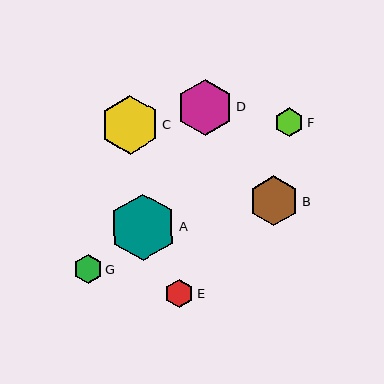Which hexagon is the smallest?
Hexagon E is the smallest with a size of approximately 29 pixels.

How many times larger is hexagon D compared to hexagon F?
Hexagon D is approximately 1.9 times the size of hexagon F.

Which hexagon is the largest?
Hexagon A is the largest with a size of approximately 67 pixels.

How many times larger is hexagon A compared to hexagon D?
Hexagon A is approximately 1.2 times the size of hexagon D.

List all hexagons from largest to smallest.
From largest to smallest: A, C, D, B, F, G, E.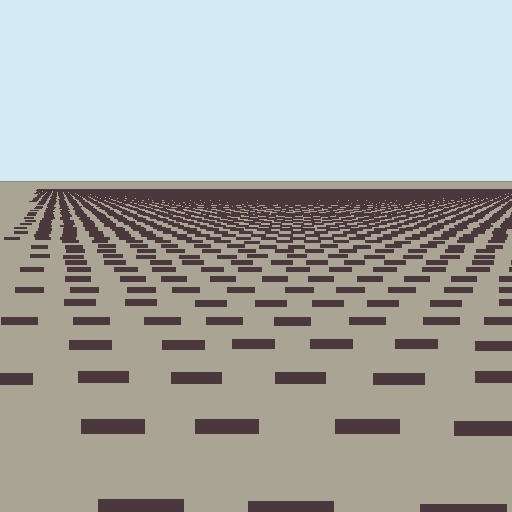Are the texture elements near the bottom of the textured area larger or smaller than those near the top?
Larger. Near the bottom, elements are closer to the viewer and appear at a bigger on-screen size.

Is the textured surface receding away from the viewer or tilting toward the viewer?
The surface is receding away from the viewer. Texture elements get smaller and denser toward the top.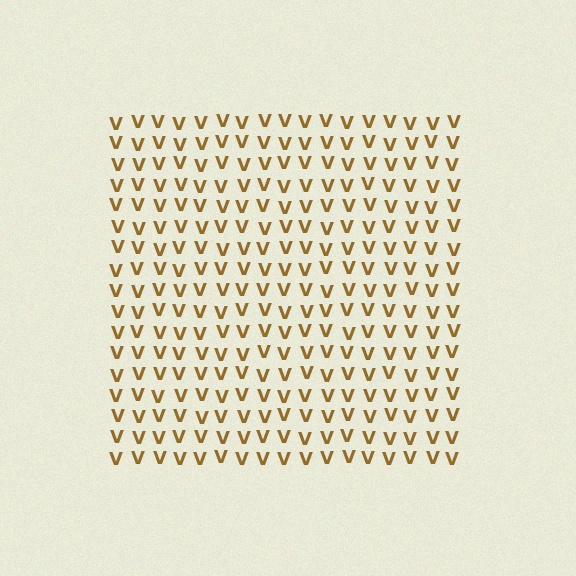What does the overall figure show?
The overall figure shows a square.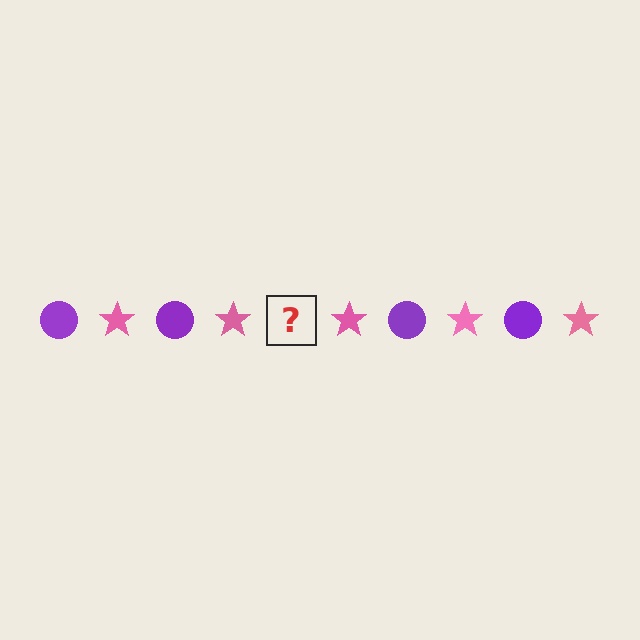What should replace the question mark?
The question mark should be replaced with a purple circle.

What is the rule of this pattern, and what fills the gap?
The rule is that the pattern alternates between purple circle and pink star. The gap should be filled with a purple circle.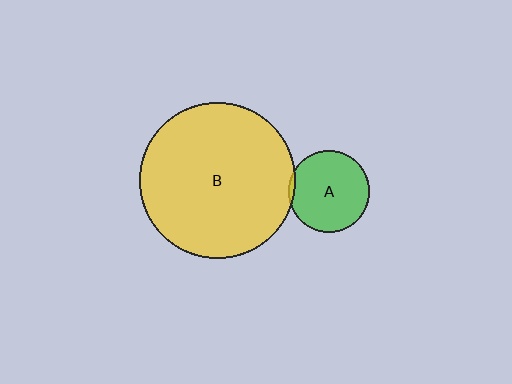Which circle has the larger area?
Circle B (yellow).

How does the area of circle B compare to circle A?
Approximately 3.7 times.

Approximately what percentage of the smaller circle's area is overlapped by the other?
Approximately 5%.